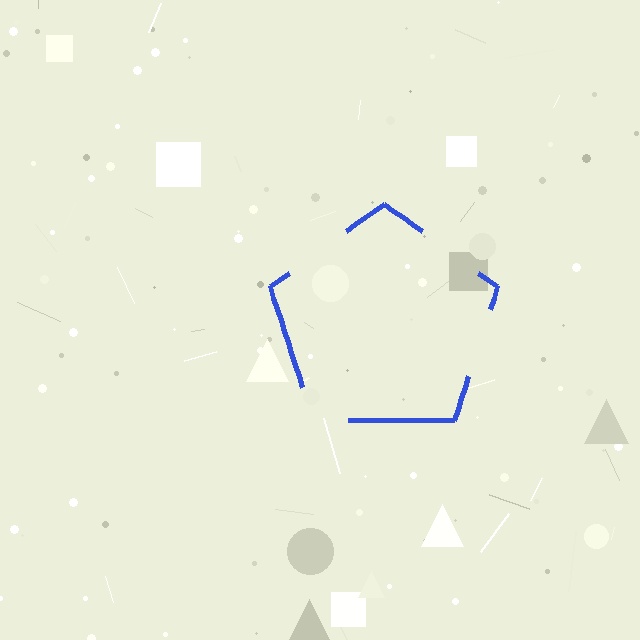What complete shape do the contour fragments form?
The contour fragments form a pentagon.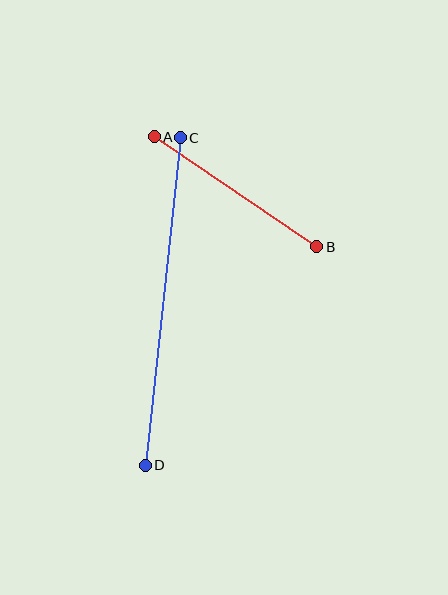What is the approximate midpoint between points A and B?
The midpoint is at approximately (235, 192) pixels.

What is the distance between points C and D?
The distance is approximately 329 pixels.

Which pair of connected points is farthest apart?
Points C and D are farthest apart.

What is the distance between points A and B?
The distance is approximately 197 pixels.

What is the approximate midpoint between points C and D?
The midpoint is at approximately (163, 301) pixels.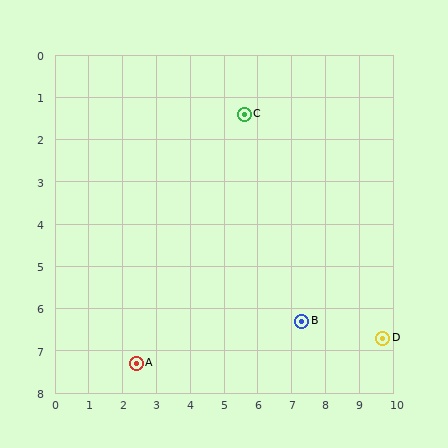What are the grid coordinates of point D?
Point D is at approximately (9.7, 6.7).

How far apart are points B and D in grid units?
Points B and D are about 2.4 grid units apart.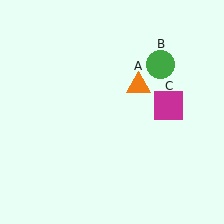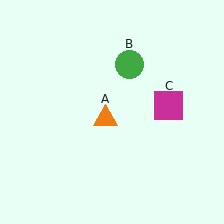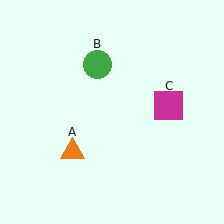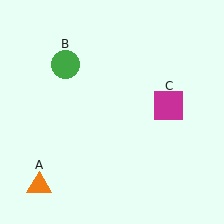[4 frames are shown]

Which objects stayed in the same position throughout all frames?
Magenta square (object C) remained stationary.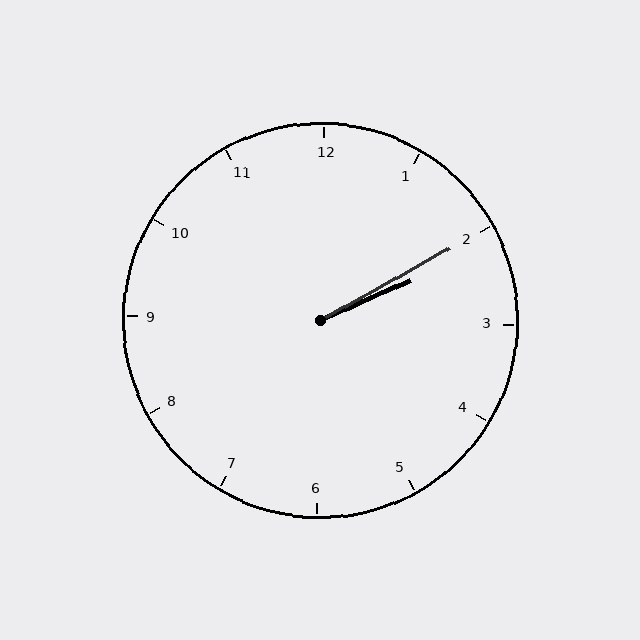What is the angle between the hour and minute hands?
Approximately 5 degrees.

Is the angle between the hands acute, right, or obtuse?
It is acute.